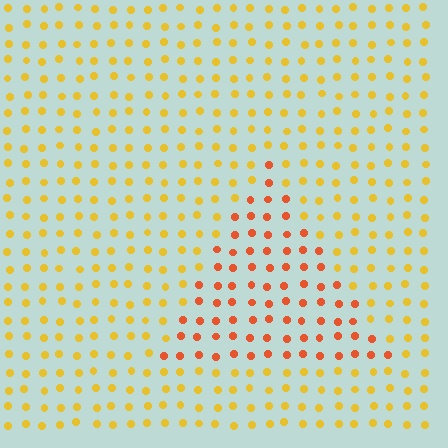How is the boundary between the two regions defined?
The boundary is defined purely by a slight shift in hue (about 35 degrees). Spacing, size, and orientation are identical on both sides.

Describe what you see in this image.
The image is filled with small yellow elements in a uniform arrangement. A triangle-shaped region is visible where the elements are tinted to a slightly different hue, forming a subtle color boundary.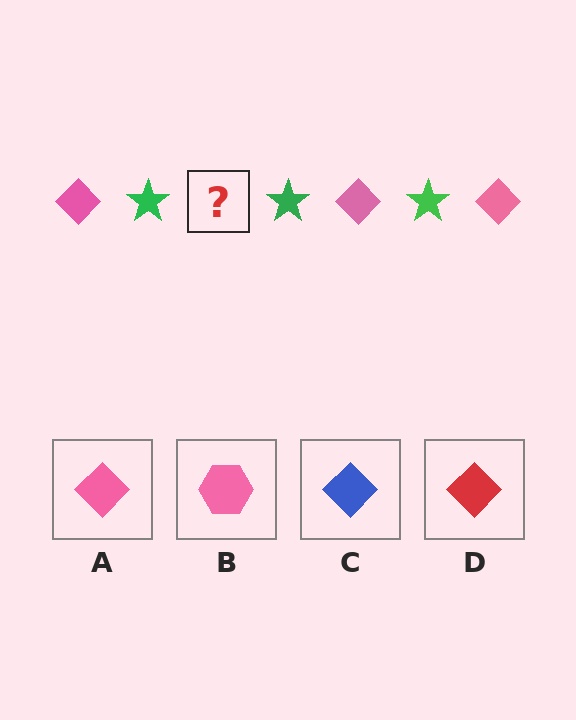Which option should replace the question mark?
Option A.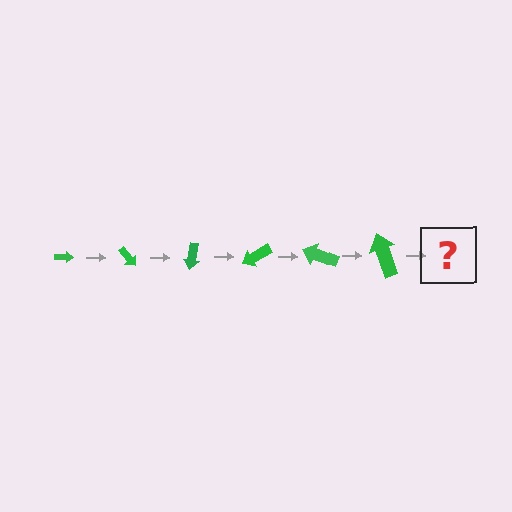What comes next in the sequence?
The next element should be an arrow, larger than the previous one and rotated 300 degrees from the start.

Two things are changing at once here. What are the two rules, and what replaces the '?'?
The two rules are that the arrow grows larger each step and it rotates 50 degrees each step. The '?' should be an arrow, larger than the previous one and rotated 300 degrees from the start.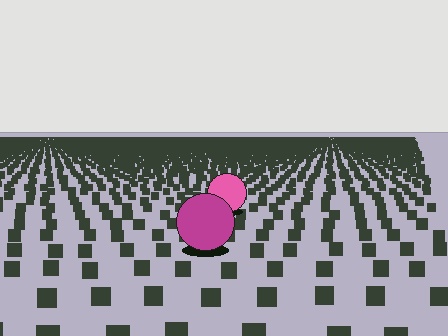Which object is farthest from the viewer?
The pink circle is farthest from the viewer. It appears smaller and the ground texture around it is denser.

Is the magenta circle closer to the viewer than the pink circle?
Yes. The magenta circle is closer — you can tell from the texture gradient: the ground texture is coarser near it.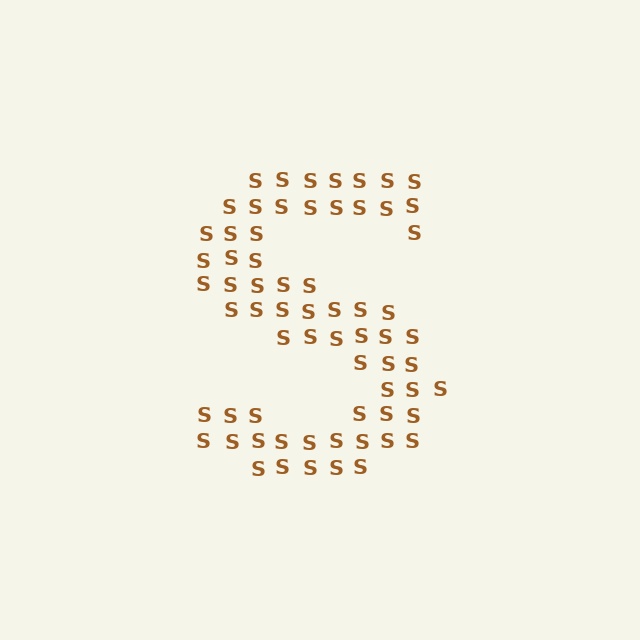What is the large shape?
The large shape is the letter S.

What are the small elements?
The small elements are letter S's.